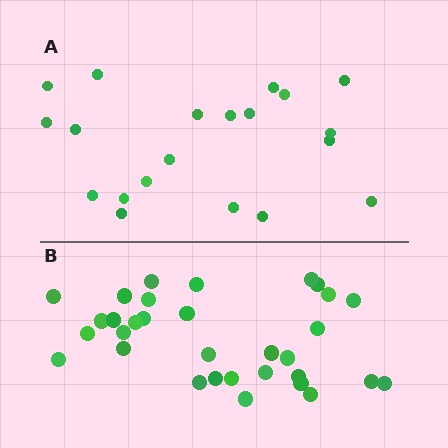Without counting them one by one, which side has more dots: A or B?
Region B (the bottom region) has more dots.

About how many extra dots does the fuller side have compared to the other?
Region B has roughly 12 or so more dots than region A.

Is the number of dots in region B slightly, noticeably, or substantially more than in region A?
Region B has substantially more. The ratio is roughly 1.6 to 1.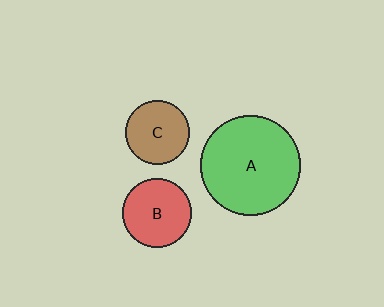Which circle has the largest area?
Circle A (green).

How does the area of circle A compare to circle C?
Approximately 2.5 times.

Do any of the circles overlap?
No, none of the circles overlap.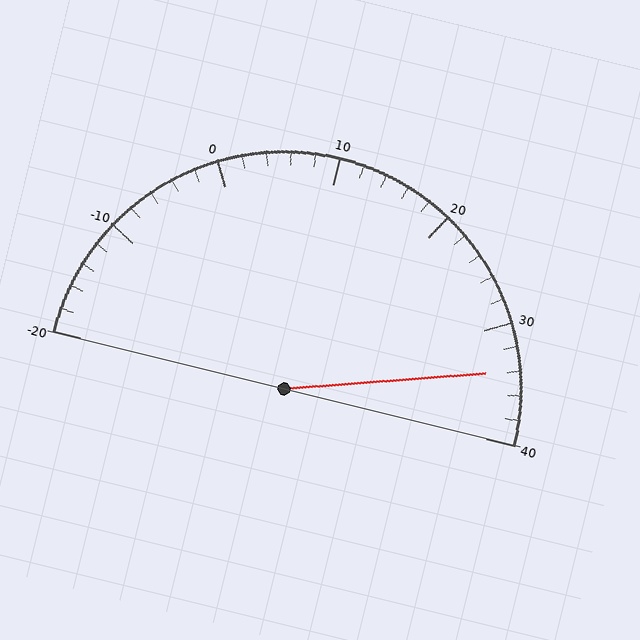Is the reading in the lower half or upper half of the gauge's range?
The reading is in the upper half of the range (-20 to 40).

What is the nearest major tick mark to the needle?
The nearest major tick mark is 30.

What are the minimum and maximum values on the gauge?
The gauge ranges from -20 to 40.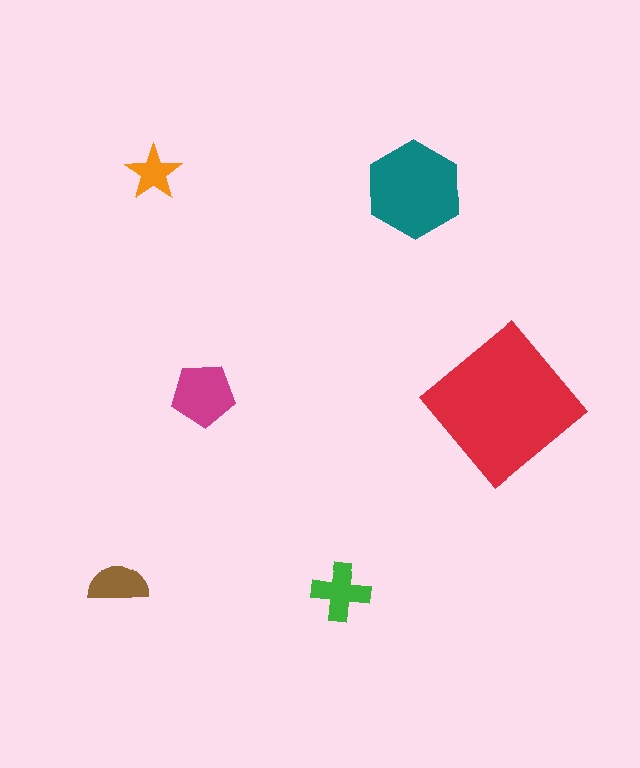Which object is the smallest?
The orange star.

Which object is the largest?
The red diamond.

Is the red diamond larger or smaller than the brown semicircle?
Larger.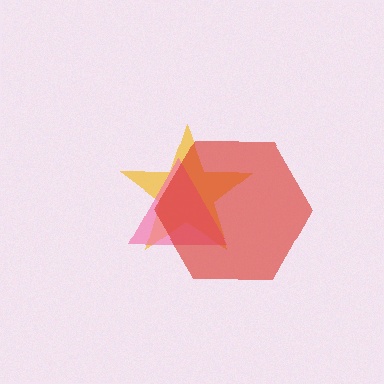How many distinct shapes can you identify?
There are 3 distinct shapes: a yellow star, a pink triangle, a red hexagon.